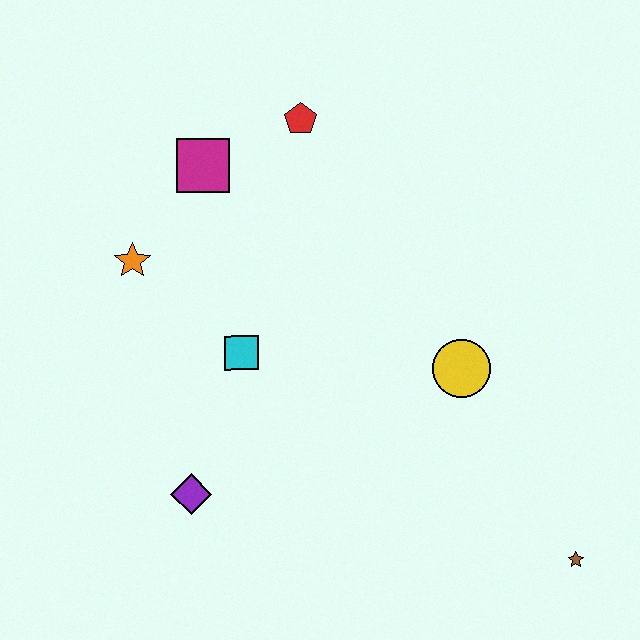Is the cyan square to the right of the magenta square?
Yes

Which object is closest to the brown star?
The yellow circle is closest to the brown star.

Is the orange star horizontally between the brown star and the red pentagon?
No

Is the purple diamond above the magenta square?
No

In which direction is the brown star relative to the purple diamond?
The brown star is to the right of the purple diamond.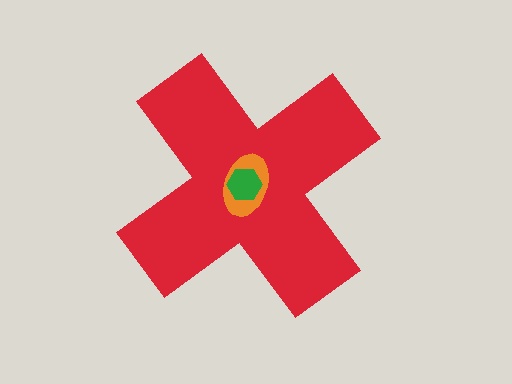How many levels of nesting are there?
3.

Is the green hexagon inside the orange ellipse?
Yes.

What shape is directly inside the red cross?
The orange ellipse.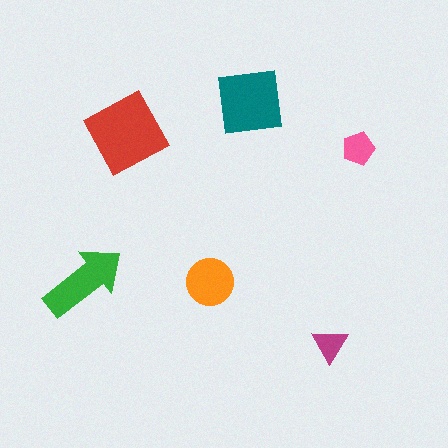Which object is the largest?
The red square.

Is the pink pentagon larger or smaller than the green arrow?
Smaller.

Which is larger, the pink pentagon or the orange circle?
The orange circle.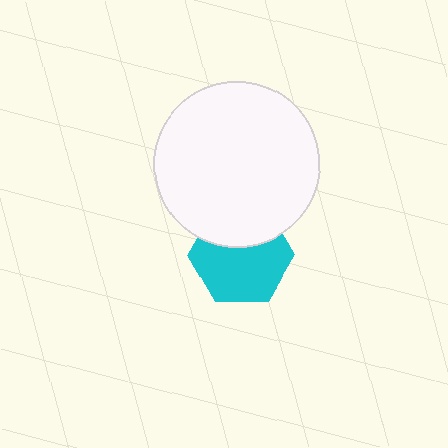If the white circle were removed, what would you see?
You would see the complete cyan hexagon.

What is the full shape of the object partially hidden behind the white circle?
The partially hidden object is a cyan hexagon.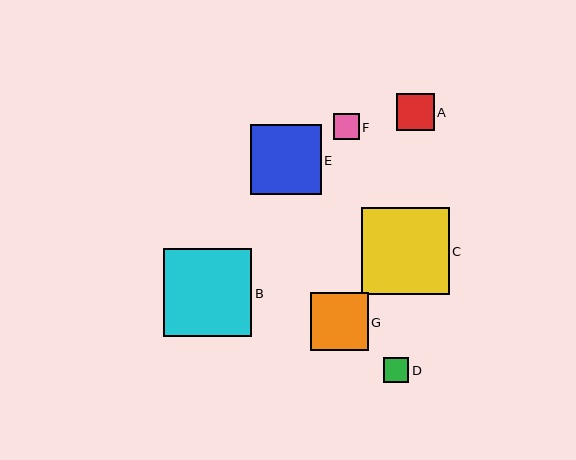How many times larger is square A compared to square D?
Square A is approximately 1.5 times the size of square D.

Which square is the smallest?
Square D is the smallest with a size of approximately 25 pixels.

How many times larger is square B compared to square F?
Square B is approximately 3.4 times the size of square F.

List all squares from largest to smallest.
From largest to smallest: B, C, E, G, A, F, D.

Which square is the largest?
Square B is the largest with a size of approximately 88 pixels.